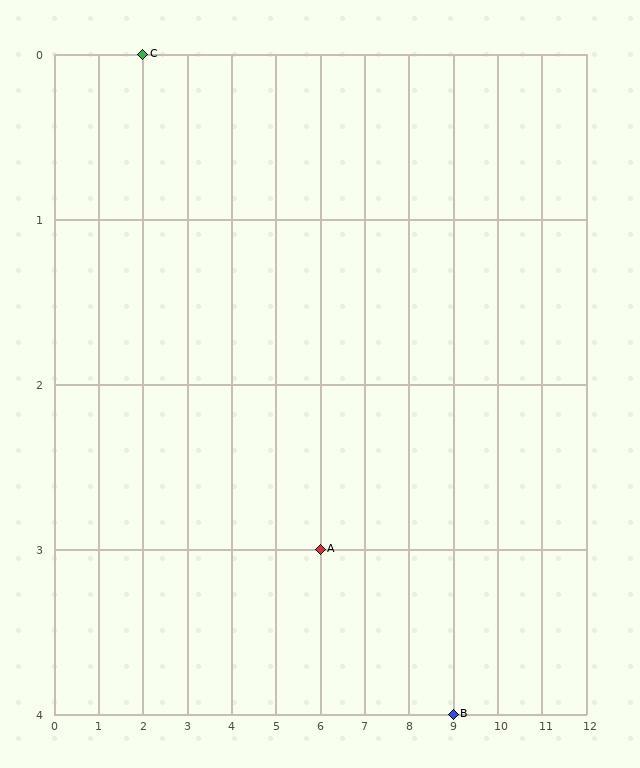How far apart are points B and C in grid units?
Points B and C are 7 columns and 4 rows apart (about 8.1 grid units diagonally).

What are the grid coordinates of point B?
Point B is at grid coordinates (9, 4).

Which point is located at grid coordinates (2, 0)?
Point C is at (2, 0).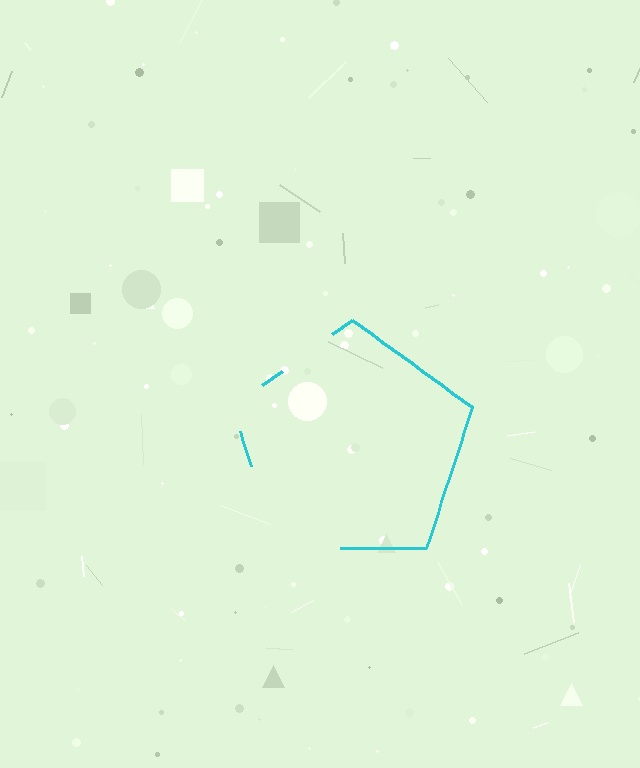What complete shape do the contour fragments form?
The contour fragments form a pentagon.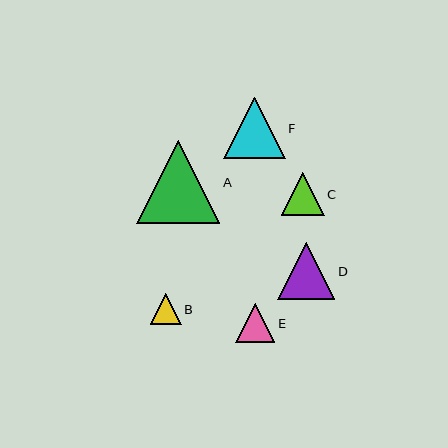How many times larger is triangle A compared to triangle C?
Triangle A is approximately 1.9 times the size of triangle C.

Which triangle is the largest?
Triangle A is the largest with a size of approximately 83 pixels.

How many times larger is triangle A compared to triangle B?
Triangle A is approximately 2.7 times the size of triangle B.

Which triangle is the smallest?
Triangle B is the smallest with a size of approximately 31 pixels.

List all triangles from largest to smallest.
From largest to smallest: A, F, D, C, E, B.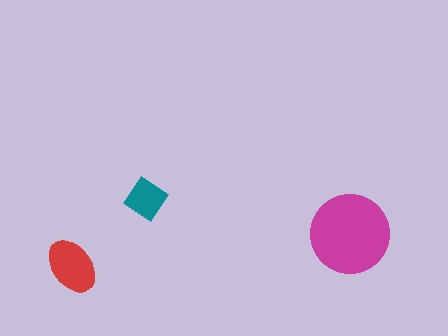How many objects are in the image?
There are 3 objects in the image.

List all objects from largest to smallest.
The magenta circle, the red ellipse, the teal diamond.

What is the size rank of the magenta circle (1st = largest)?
1st.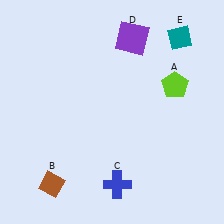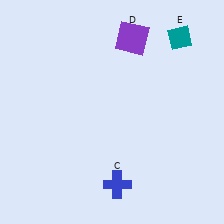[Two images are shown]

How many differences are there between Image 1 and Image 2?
There are 2 differences between the two images.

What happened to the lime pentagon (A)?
The lime pentagon (A) was removed in Image 2. It was in the top-right area of Image 1.